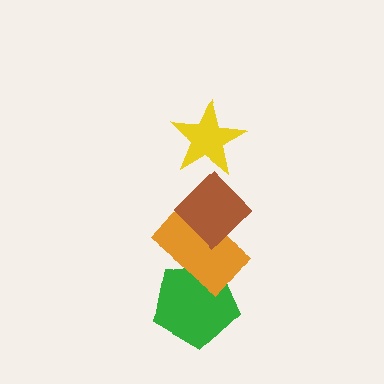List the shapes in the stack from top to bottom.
From top to bottom: the yellow star, the brown diamond, the orange rectangle, the green pentagon.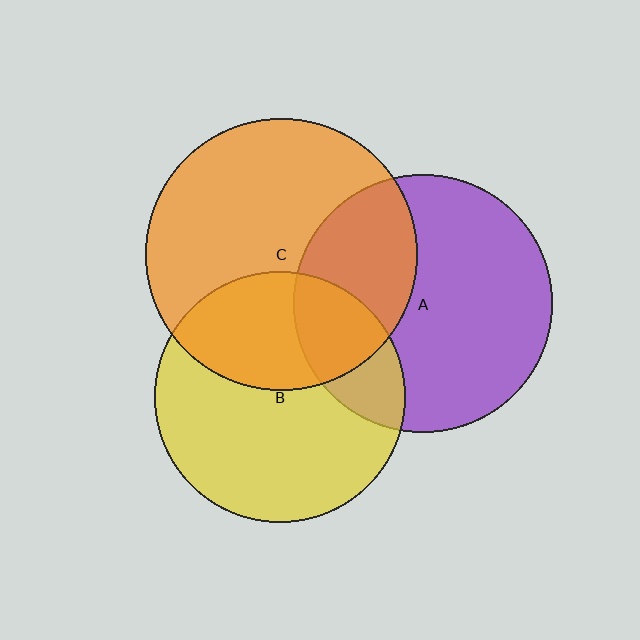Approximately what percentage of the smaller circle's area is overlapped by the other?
Approximately 35%.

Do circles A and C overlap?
Yes.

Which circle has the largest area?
Circle C (orange).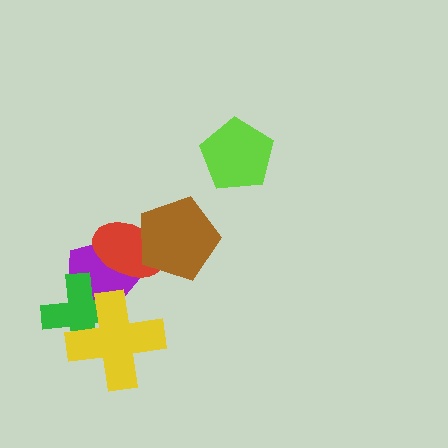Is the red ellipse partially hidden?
Yes, it is partially covered by another shape.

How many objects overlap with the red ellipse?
2 objects overlap with the red ellipse.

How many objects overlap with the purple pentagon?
3 objects overlap with the purple pentagon.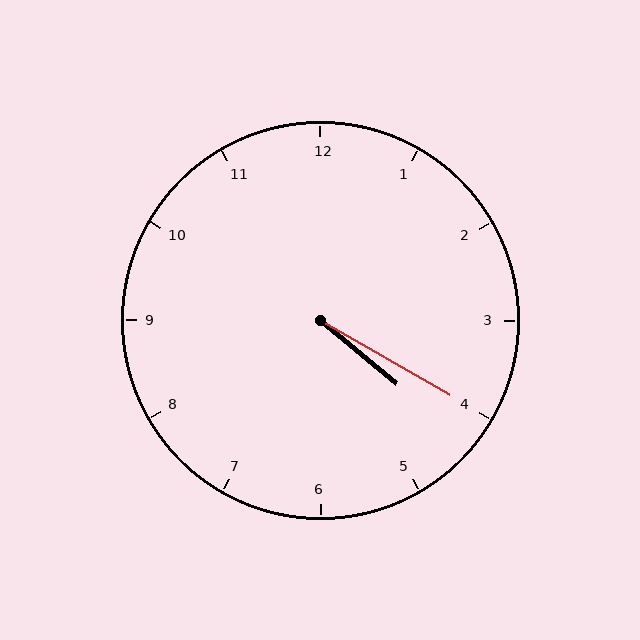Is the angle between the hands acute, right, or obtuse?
It is acute.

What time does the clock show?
4:20.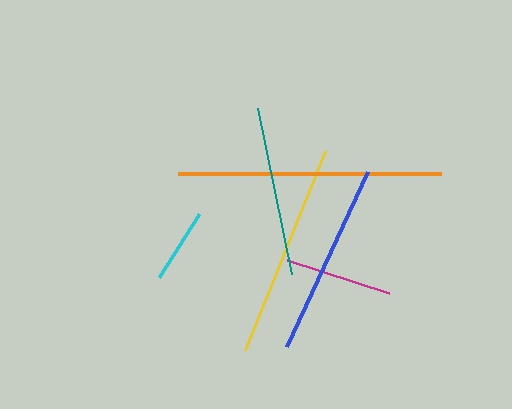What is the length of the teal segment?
The teal segment is approximately 169 pixels long.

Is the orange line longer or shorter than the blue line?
The orange line is longer than the blue line.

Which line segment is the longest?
The orange line is the longest at approximately 264 pixels.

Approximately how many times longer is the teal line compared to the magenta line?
The teal line is approximately 1.6 times the length of the magenta line.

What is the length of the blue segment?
The blue segment is approximately 193 pixels long.